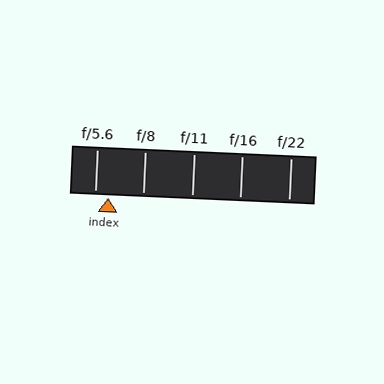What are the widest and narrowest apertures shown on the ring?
The widest aperture shown is f/5.6 and the narrowest is f/22.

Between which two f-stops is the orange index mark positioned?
The index mark is between f/5.6 and f/8.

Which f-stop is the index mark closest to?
The index mark is closest to f/5.6.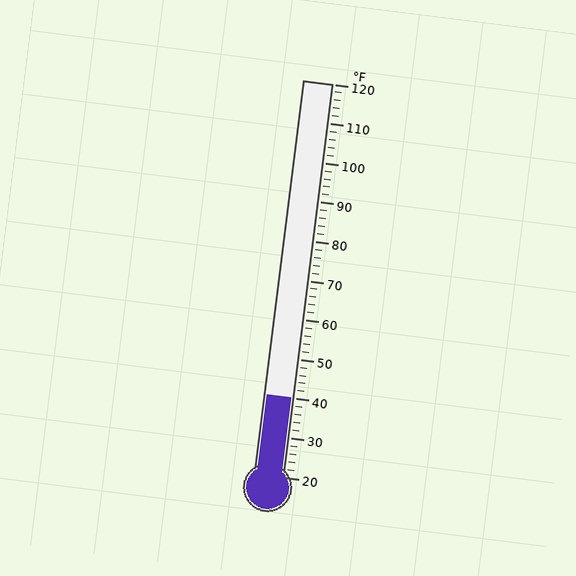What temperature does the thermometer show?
The thermometer shows approximately 40°F.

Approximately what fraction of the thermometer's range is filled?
The thermometer is filled to approximately 20% of its range.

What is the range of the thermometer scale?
The thermometer scale ranges from 20°F to 120°F.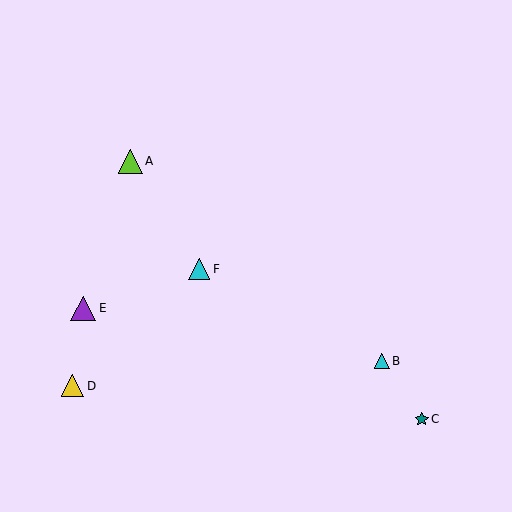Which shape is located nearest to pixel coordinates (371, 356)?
The cyan triangle (labeled B) at (382, 361) is nearest to that location.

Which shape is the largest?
The purple triangle (labeled E) is the largest.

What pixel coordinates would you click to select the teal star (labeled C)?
Click at (422, 419) to select the teal star C.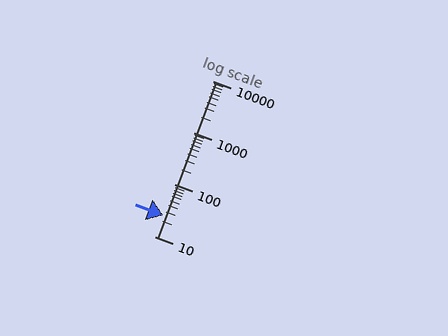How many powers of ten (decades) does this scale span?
The scale spans 3 decades, from 10 to 10000.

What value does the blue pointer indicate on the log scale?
The pointer indicates approximately 26.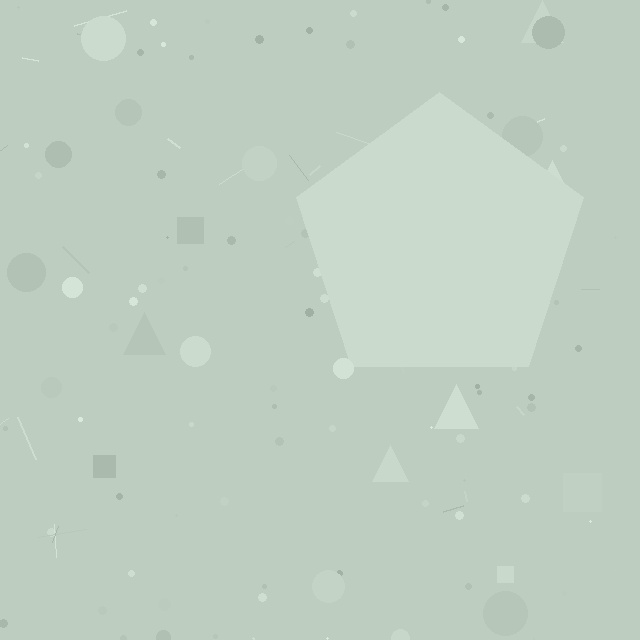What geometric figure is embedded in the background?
A pentagon is embedded in the background.